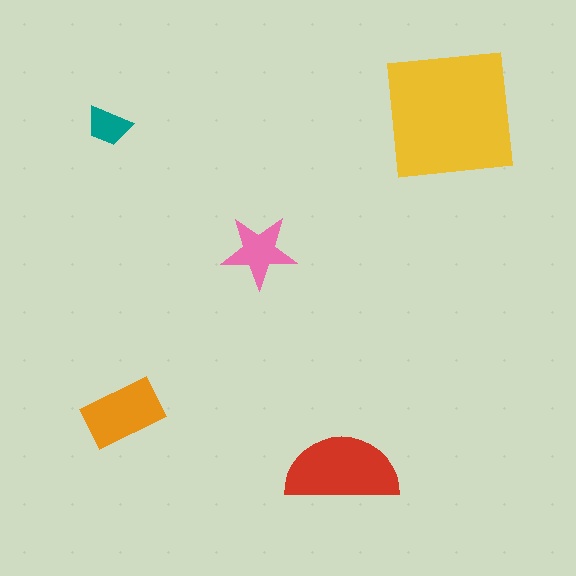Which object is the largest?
The yellow square.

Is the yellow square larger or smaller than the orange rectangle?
Larger.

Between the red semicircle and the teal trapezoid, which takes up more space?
The red semicircle.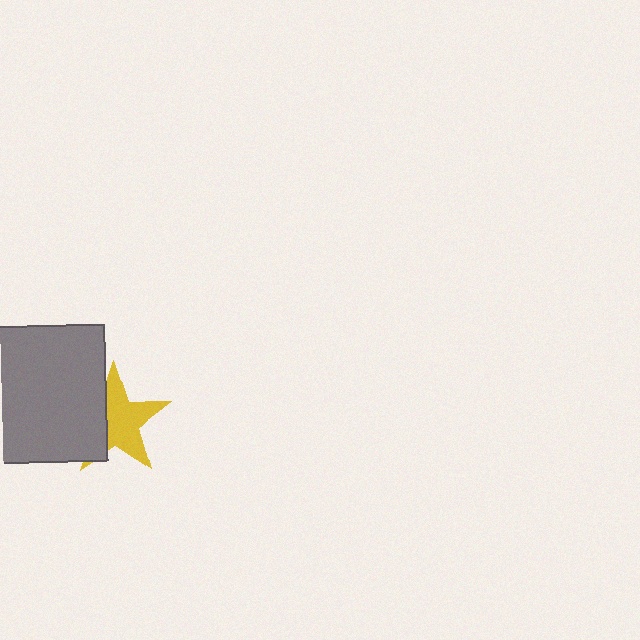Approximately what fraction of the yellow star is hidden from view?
Roughly 36% of the yellow star is hidden behind the gray square.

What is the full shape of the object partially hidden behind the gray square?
The partially hidden object is a yellow star.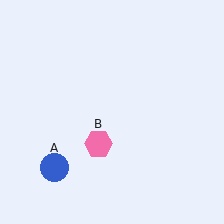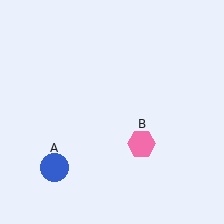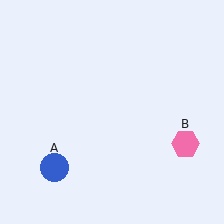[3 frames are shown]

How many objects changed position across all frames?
1 object changed position: pink hexagon (object B).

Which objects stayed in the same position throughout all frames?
Blue circle (object A) remained stationary.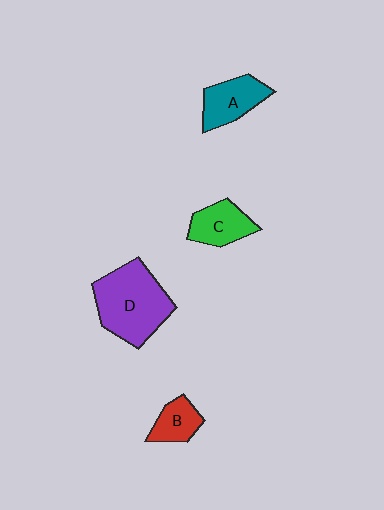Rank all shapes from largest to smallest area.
From largest to smallest: D (purple), A (teal), C (green), B (red).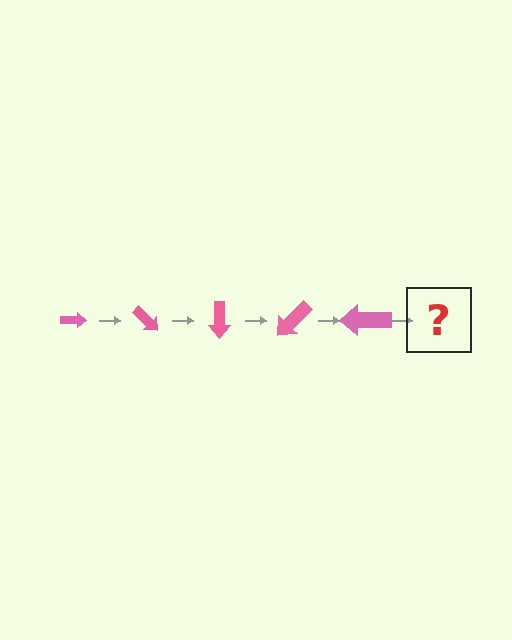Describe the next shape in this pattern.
It should be an arrow, larger than the previous one and rotated 225 degrees from the start.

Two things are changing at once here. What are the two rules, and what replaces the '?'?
The two rules are that the arrow grows larger each step and it rotates 45 degrees each step. The '?' should be an arrow, larger than the previous one and rotated 225 degrees from the start.